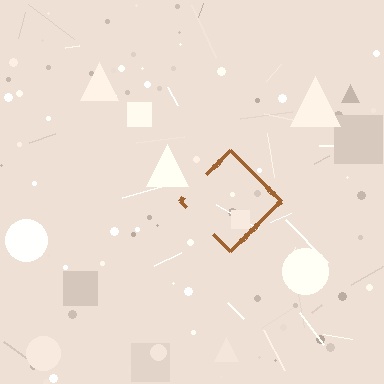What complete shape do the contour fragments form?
The contour fragments form a diamond.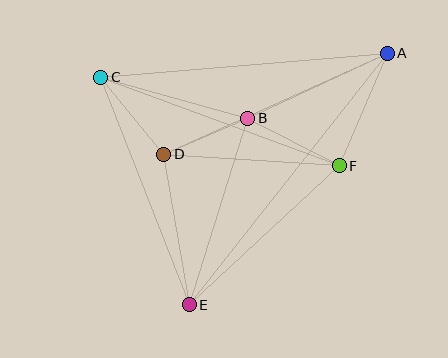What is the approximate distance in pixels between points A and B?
The distance between A and B is approximately 154 pixels.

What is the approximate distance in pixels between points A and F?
The distance between A and F is approximately 122 pixels.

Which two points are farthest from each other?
Points A and E are farthest from each other.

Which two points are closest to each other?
Points B and D are closest to each other.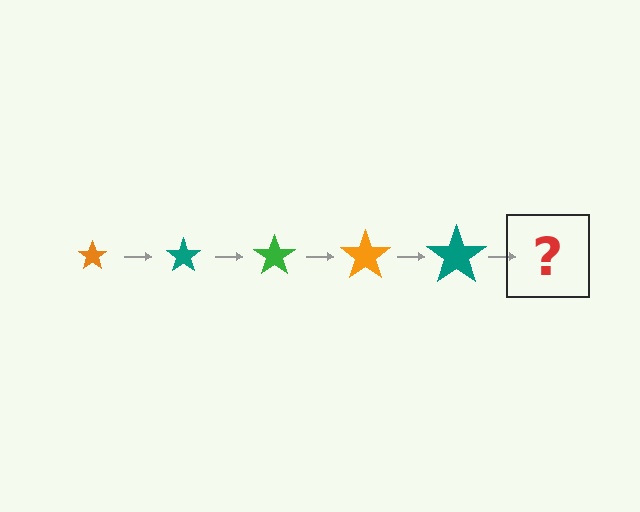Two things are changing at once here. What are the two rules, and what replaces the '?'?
The two rules are that the star grows larger each step and the color cycles through orange, teal, and green. The '?' should be a green star, larger than the previous one.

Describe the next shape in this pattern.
It should be a green star, larger than the previous one.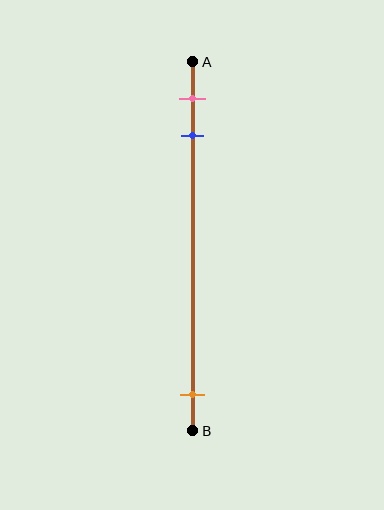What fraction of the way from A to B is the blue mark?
The blue mark is approximately 20% (0.2) of the way from A to B.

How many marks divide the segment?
There are 3 marks dividing the segment.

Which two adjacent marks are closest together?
The pink and blue marks are the closest adjacent pair.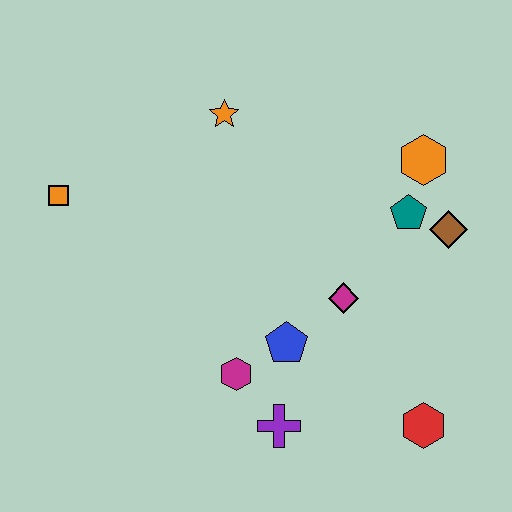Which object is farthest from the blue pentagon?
The orange square is farthest from the blue pentagon.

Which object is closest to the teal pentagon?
The brown diamond is closest to the teal pentagon.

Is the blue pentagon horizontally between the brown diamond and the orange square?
Yes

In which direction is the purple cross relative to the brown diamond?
The purple cross is below the brown diamond.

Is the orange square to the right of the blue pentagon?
No